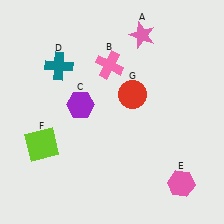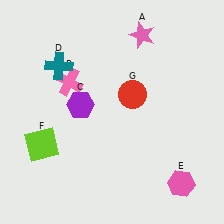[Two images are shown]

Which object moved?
The pink cross (B) moved left.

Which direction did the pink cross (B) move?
The pink cross (B) moved left.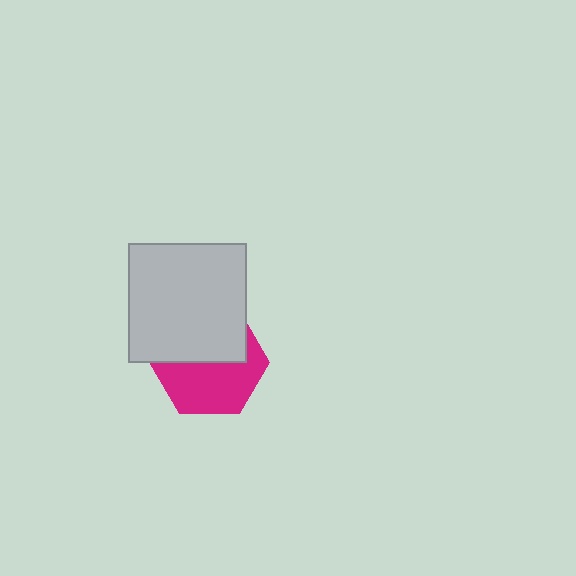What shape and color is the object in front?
The object in front is a light gray square.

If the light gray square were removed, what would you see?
You would see the complete magenta hexagon.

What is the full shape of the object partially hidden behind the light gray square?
The partially hidden object is a magenta hexagon.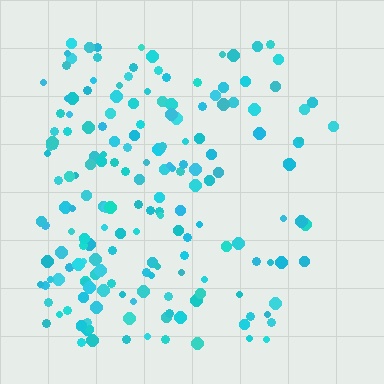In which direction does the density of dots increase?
From right to left, with the left side densest.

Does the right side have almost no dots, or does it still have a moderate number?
Still a moderate number, just noticeably fewer than the left.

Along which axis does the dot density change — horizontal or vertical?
Horizontal.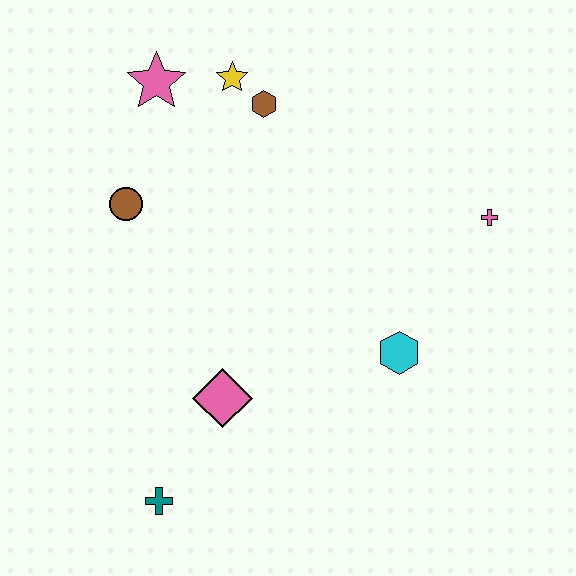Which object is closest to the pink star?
The yellow star is closest to the pink star.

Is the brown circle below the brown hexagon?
Yes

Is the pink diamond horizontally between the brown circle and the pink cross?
Yes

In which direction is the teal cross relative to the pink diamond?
The teal cross is below the pink diamond.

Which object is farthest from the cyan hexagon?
The pink star is farthest from the cyan hexagon.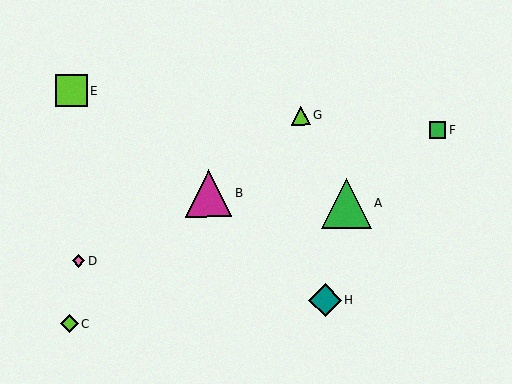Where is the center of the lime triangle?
The center of the lime triangle is at (301, 116).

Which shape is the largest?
The green triangle (labeled A) is the largest.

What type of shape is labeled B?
Shape B is a magenta triangle.